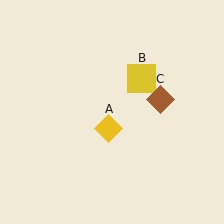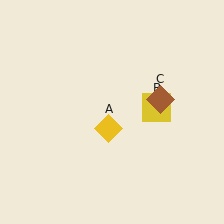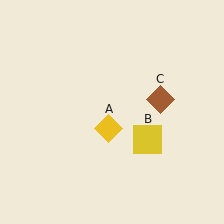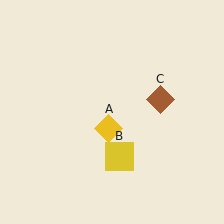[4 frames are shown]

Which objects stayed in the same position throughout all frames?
Yellow diamond (object A) and brown diamond (object C) remained stationary.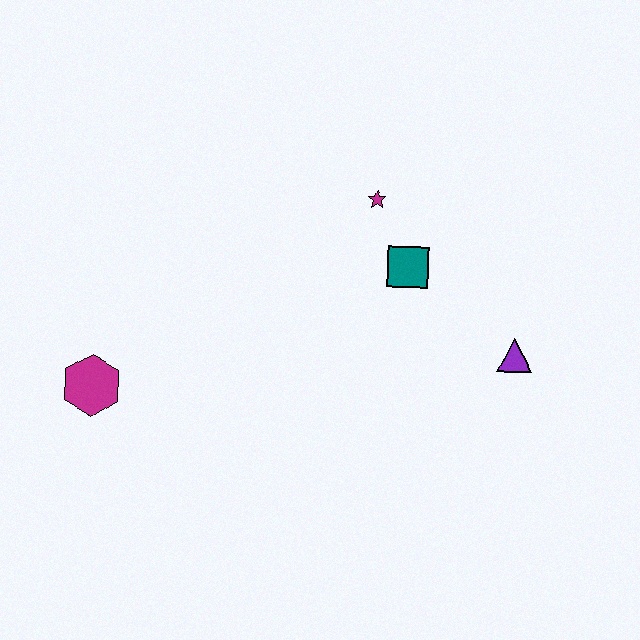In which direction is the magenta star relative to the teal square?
The magenta star is above the teal square.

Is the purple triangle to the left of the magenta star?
No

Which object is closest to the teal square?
The magenta star is closest to the teal square.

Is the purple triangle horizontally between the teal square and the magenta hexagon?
No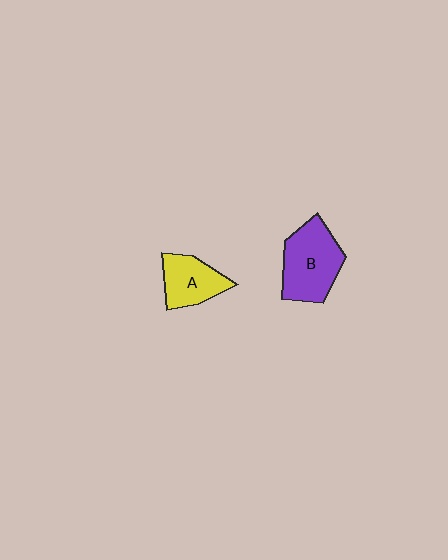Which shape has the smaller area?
Shape A (yellow).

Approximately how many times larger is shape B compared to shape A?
Approximately 1.4 times.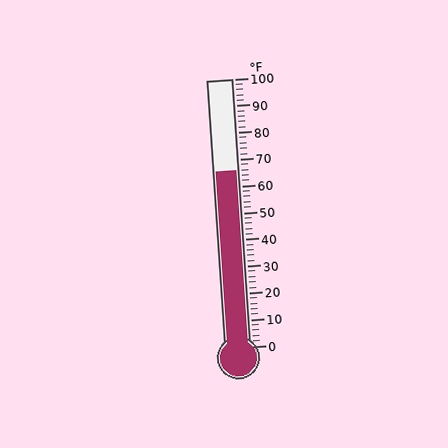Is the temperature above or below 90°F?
The temperature is below 90°F.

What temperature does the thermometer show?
The thermometer shows approximately 66°F.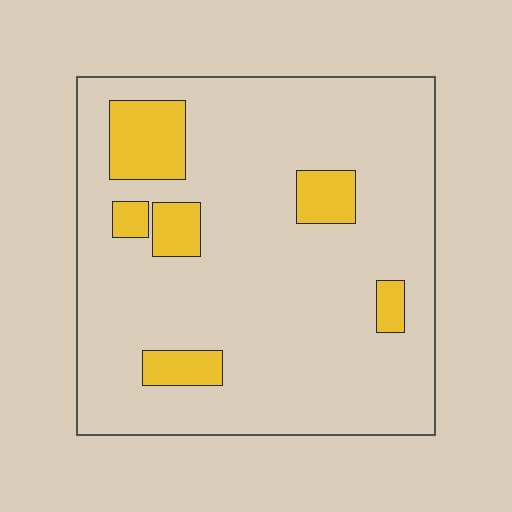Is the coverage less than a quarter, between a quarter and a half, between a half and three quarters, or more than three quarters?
Less than a quarter.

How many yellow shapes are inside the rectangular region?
6.